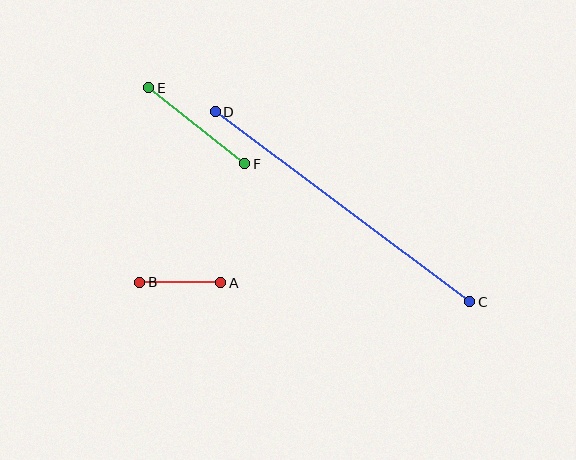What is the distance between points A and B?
The distance is approximately 81 pixels.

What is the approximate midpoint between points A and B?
The midpoint is at approximately (180, 283) pixels.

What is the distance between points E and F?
The distance is approximately 122 pixels.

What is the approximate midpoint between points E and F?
The midpoint is at approximately (197, 126) pixels.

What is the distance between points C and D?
The distance is approximately 317 pixels.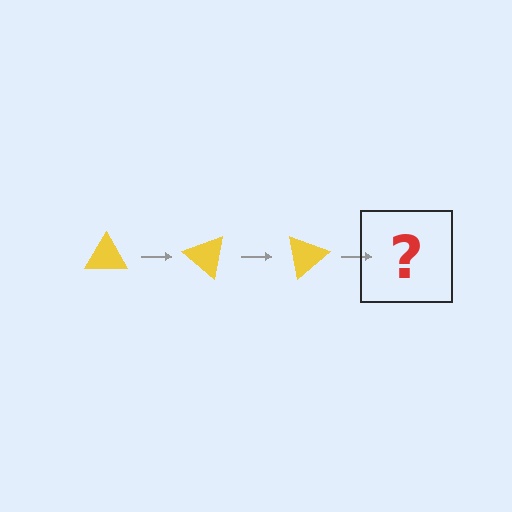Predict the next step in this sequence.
The next step is a yellow triangle rotated 120 degrees.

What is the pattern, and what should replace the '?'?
The pattern is that the triangle rotates 40 degrees each step. The '?' should be a yellow triangle rotated 120 degrees.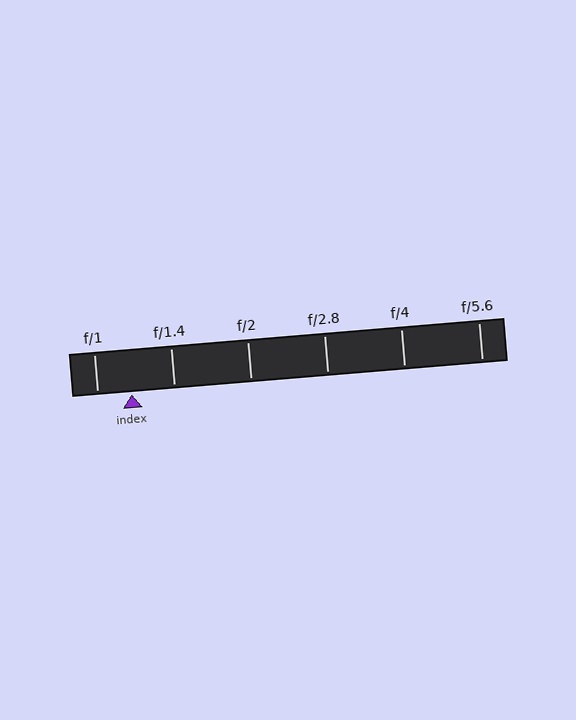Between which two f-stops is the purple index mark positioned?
The index mark is between f/1 and f/1.4.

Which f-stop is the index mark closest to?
The index mark is closest to f/1.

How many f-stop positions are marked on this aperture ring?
There are 6 f-stop positions marked.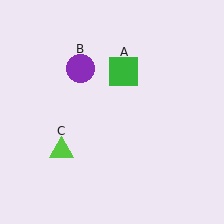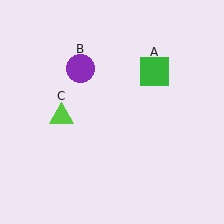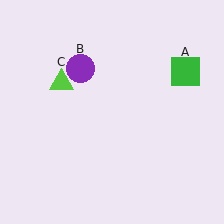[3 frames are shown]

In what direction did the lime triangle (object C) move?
The lime triangle (object C) moved up.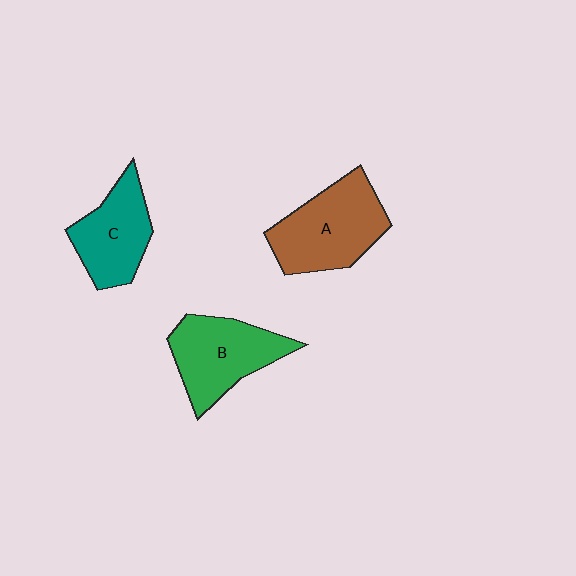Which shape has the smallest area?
Shape C (teal).